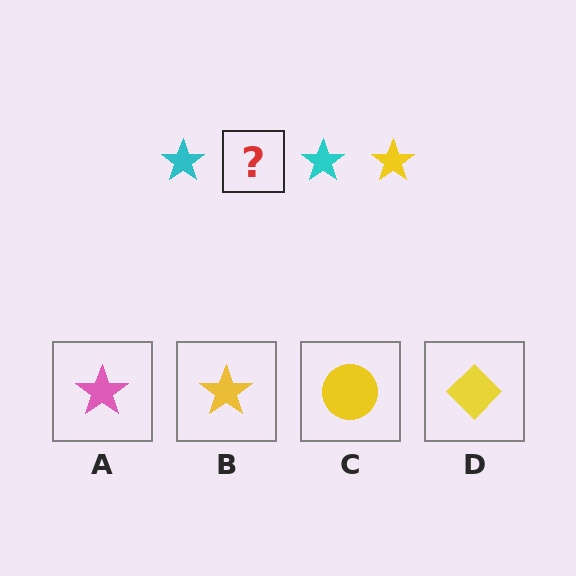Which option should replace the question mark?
Option B.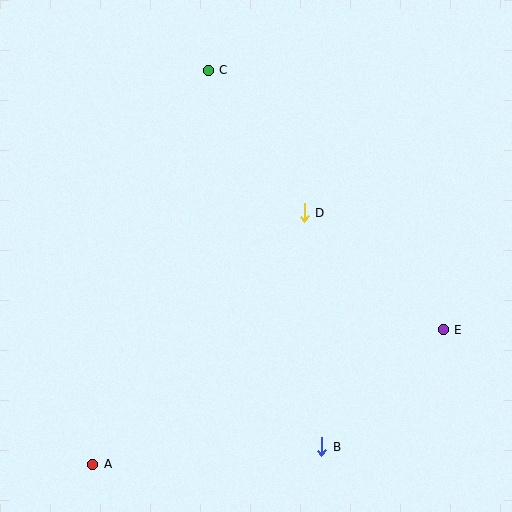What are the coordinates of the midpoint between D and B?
The midpoint between D and B is at (313, 330).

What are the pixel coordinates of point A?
Point A is at (93, 464).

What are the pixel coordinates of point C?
Point C is at (208, 70).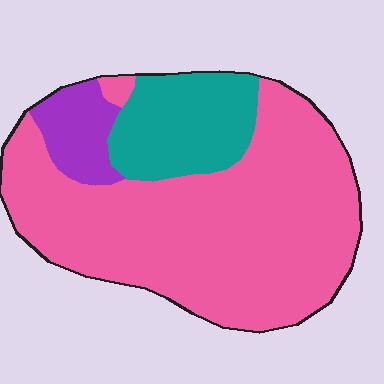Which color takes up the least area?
Purple, at roughly 10%.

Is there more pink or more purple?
Pink.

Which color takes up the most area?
Pink, at roughly 70%.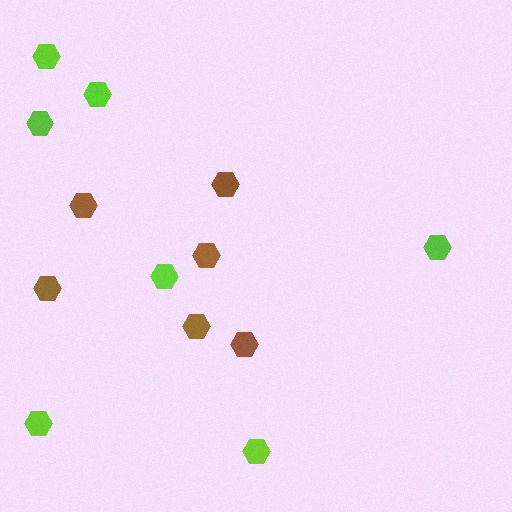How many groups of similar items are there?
There are 2 groups: one group of brown hexagons (6) and one group of lime hexagons (7).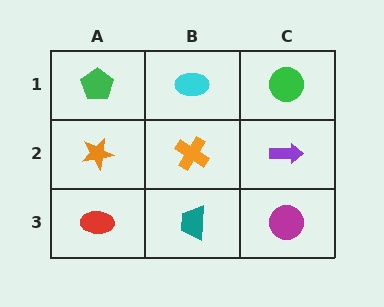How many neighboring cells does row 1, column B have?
3.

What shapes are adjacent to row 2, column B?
A cyan ellipse (row 1, column B), a teal trapezoid (row 3, column B), an orange star (row 2, column A), a purple arrow (row 2, column C).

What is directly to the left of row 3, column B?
A red ellipse.